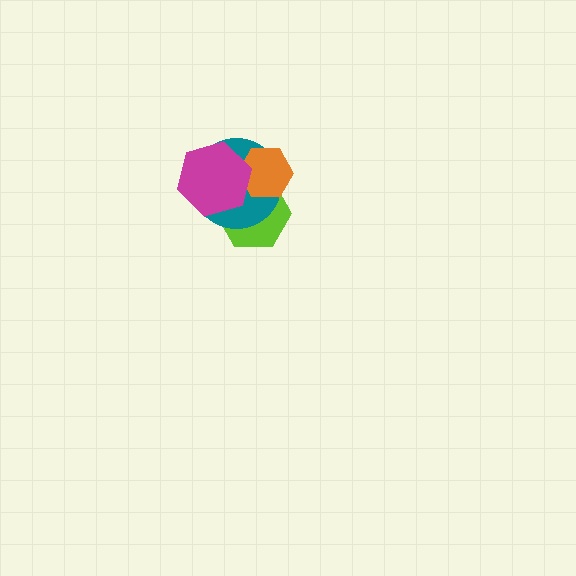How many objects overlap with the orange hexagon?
3 objects overlap with the orange hexagon.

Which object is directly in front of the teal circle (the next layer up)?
The orange hexagon is directly in front of the teal circle.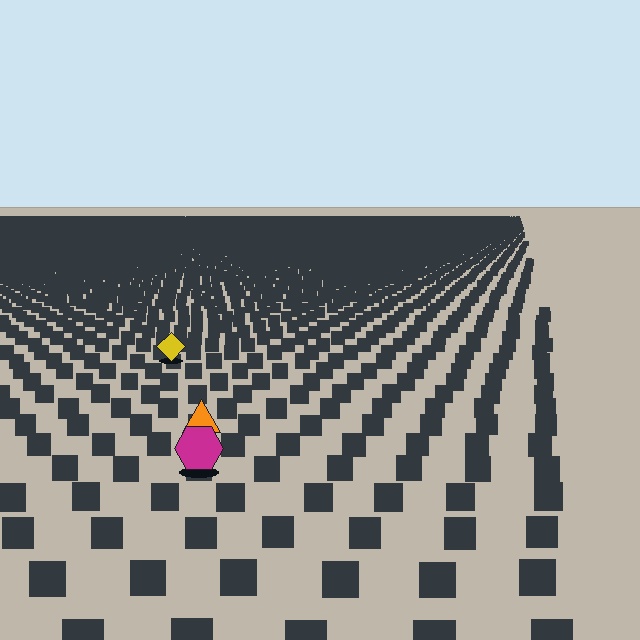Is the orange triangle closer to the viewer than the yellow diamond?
Yes. The orange triangle is closer — you can tell from the texture gradient: the ground texture is coarser near it.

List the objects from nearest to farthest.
From nearest to farthest: the magenta hexagon, the orange triangle, the yellow diamond.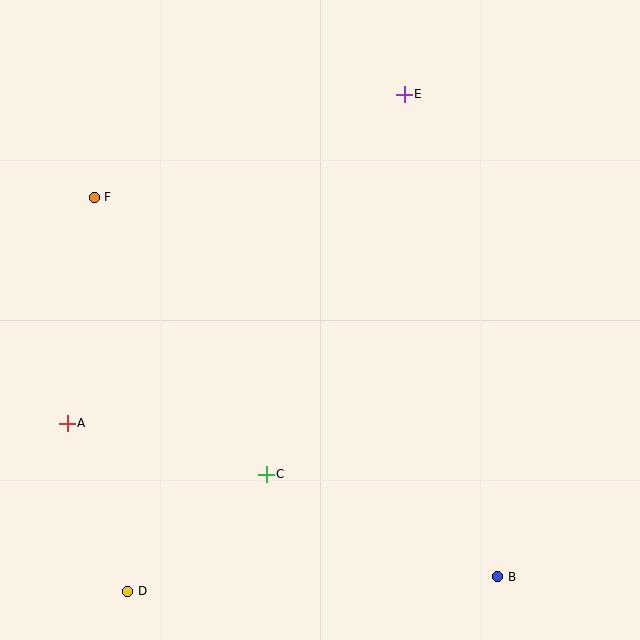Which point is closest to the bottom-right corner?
Point B is closest to the bottom-right corner.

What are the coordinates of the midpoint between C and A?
The midpoint between C and A is at (167, 449).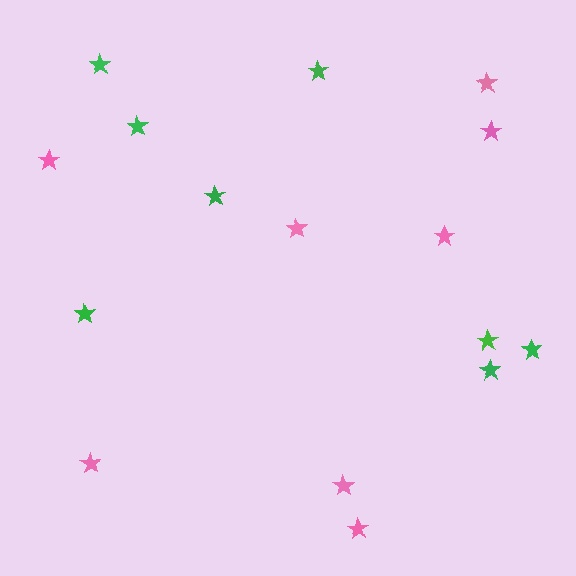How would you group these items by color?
There are 2 groups: one group of pink stars (8) and one group of green stars (8).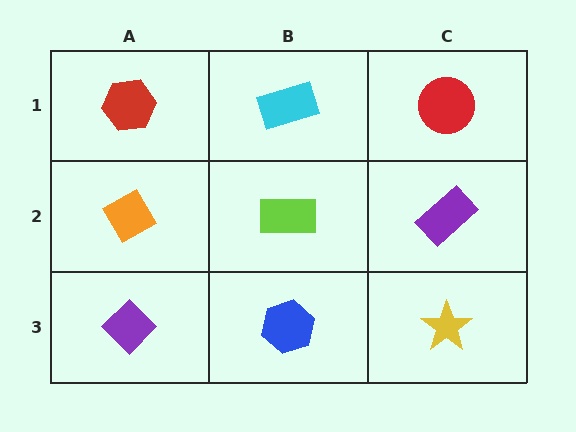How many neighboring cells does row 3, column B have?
3.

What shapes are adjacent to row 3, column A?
An orange diamond (row 2, column A), a blue hexagon (row 3, column B).